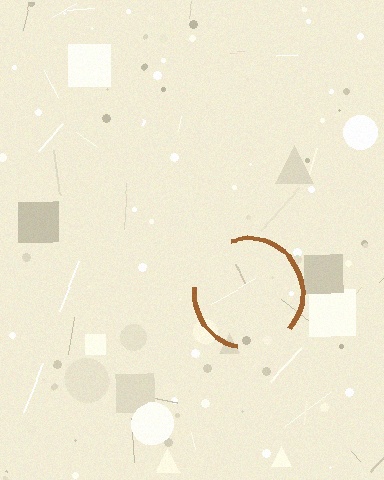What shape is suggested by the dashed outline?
The dashed outline suggests a circle.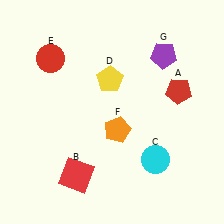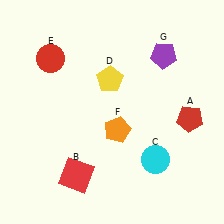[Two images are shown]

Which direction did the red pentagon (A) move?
The red pentagon (A) moved down.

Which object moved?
The red pentagon (A) moved down.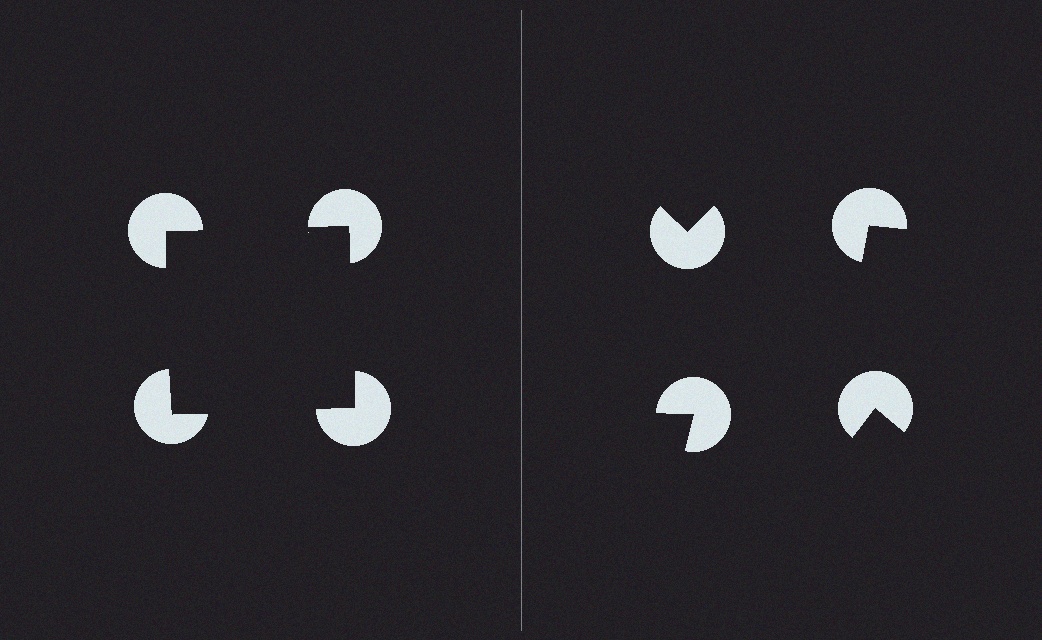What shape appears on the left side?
An illusory square.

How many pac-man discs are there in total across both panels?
8 — 4 on each side.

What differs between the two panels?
The pac-man discs are positioned identically on both sides; only the wedge orientations differ. On the left they align to a square; on the right they are misaligned.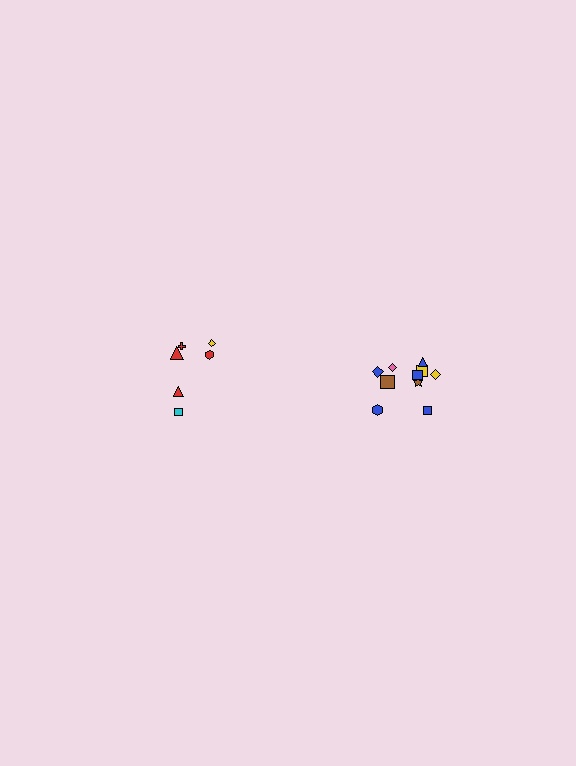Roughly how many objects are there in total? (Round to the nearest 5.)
Roughly 15 objects in total.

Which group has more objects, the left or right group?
The right group.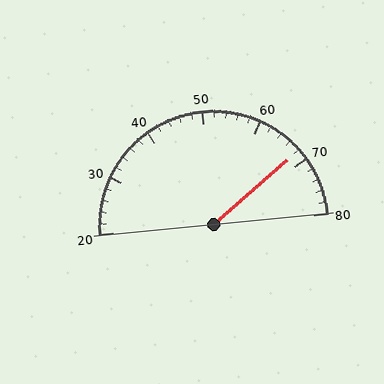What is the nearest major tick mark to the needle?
The nearest major tick mark is 70.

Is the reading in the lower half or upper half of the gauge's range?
The reading is in the upper half of the range (20 to 80).